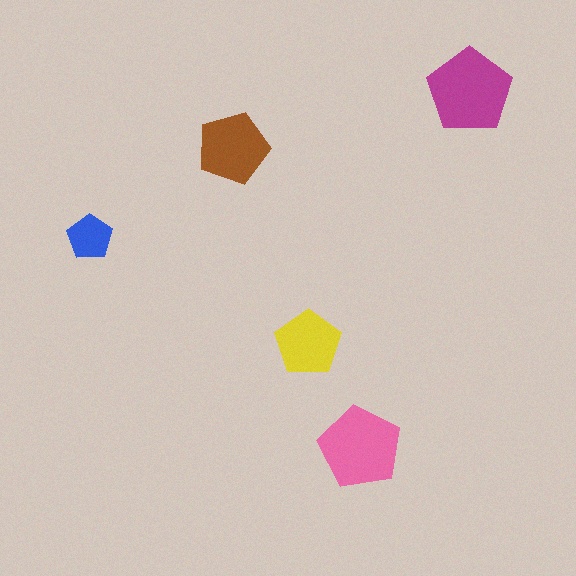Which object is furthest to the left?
The blue pentagon is leftmost.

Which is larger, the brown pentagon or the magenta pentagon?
The magenta one.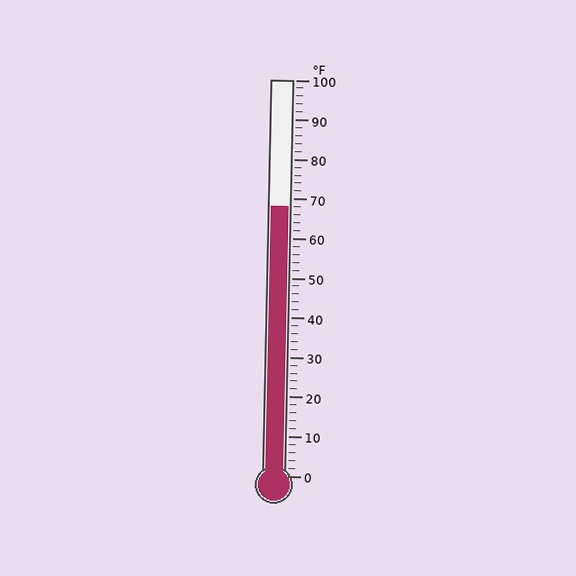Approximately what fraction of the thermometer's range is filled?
The thermometer is filled to approximately 70% of its range.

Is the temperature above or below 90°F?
The temperature is below 90°F.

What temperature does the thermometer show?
The thermometer shows approximately 68°F.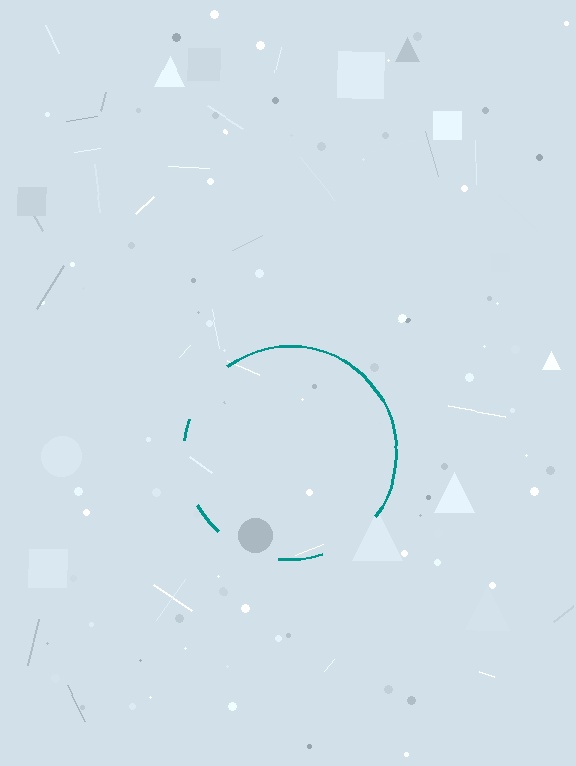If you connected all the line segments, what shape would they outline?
They would outline a circle.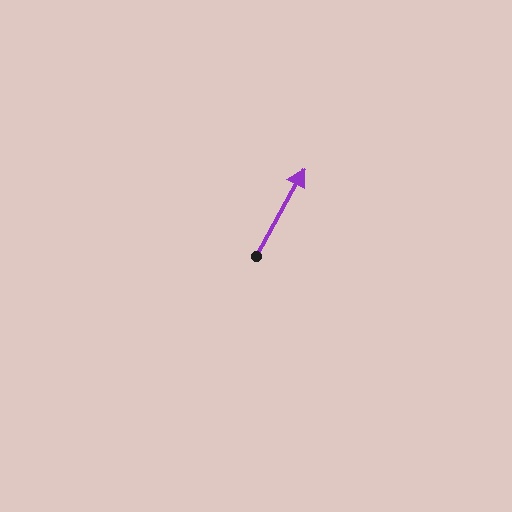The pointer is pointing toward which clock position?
Roughly 1 o'clock.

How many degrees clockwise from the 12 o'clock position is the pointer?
Approximately 29 degrees.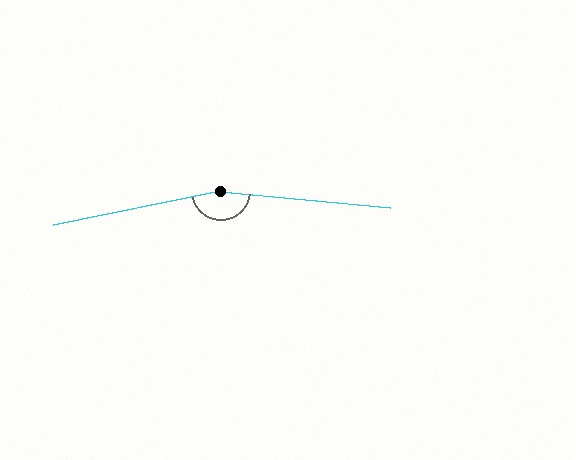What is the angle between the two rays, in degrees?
Approximately 163 degrees.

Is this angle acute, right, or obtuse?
It is obtuse.